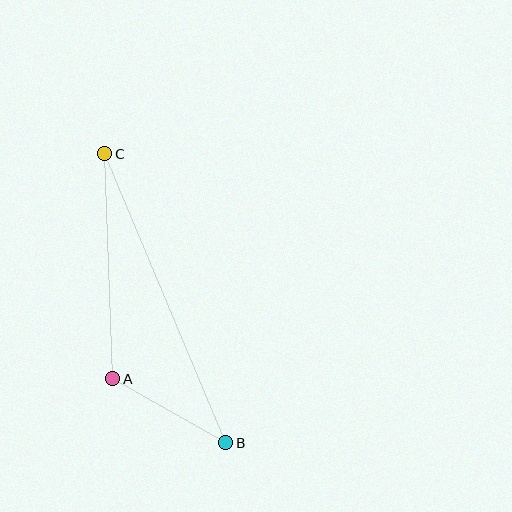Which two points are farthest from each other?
Points B and C are farthest from each other.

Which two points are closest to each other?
Points A and B are closest to each other.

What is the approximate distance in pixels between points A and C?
The distance between A and C is approximately 226 pixels.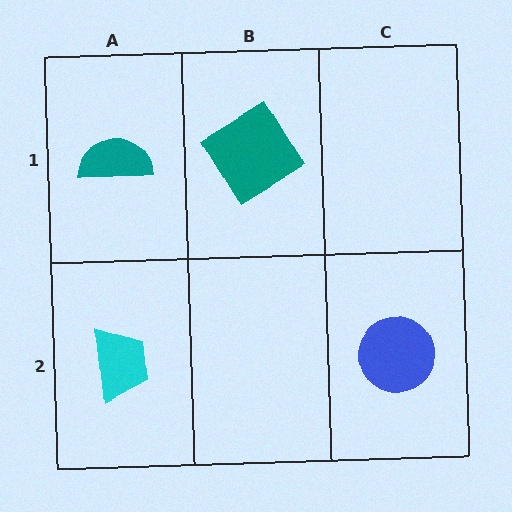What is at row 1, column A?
A teal semicircle.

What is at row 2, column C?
A blue circle.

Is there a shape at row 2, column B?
No, that cell is empty.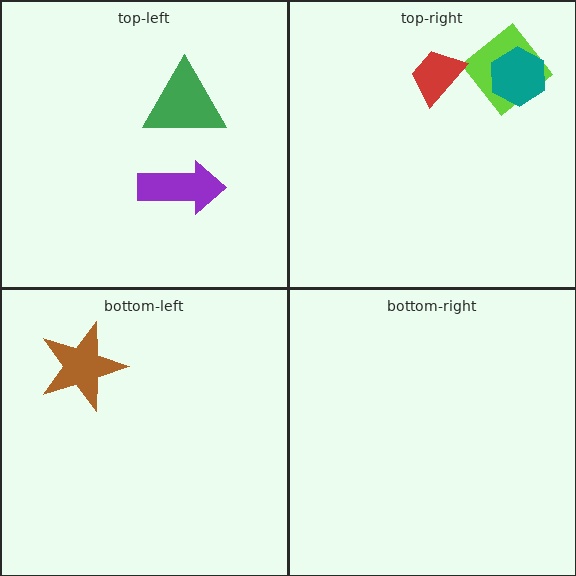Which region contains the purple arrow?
The top-left region.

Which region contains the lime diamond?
The top-right region.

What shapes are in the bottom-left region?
The brown star.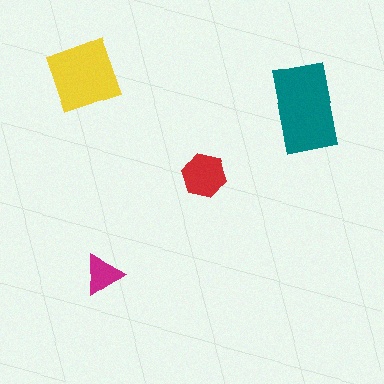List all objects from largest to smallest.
The teal rectangle, the yellow square, the red hexagon, the magenta triangle.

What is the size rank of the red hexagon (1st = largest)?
3rd.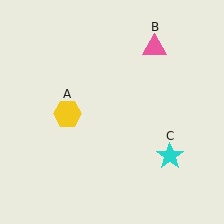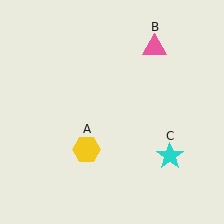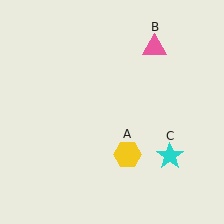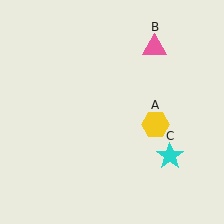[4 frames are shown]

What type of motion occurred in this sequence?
The yellow hexagon (object A) rotated counterclockwise around the center of the scene.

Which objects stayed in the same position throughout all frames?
Pink triangle (object B) and cyan star (object C) remained stationary.